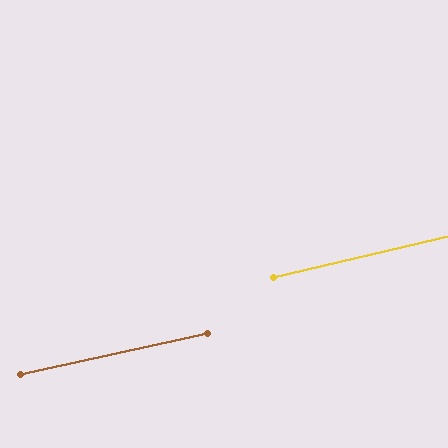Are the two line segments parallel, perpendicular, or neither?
Parallel — their directions differ by only 0.9°.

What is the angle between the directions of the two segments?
Approximately 1 degree.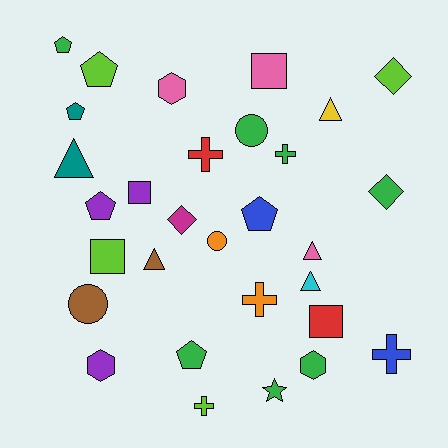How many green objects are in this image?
There are 7 green objects.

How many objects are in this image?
There are 30 objects.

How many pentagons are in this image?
There are 6 pentagons.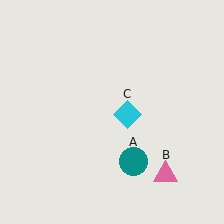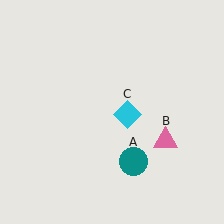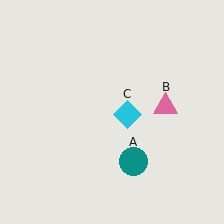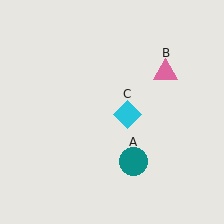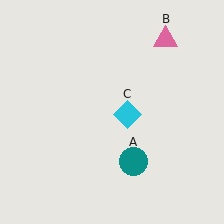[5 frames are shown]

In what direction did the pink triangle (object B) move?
The pink triangle (object B) moved up.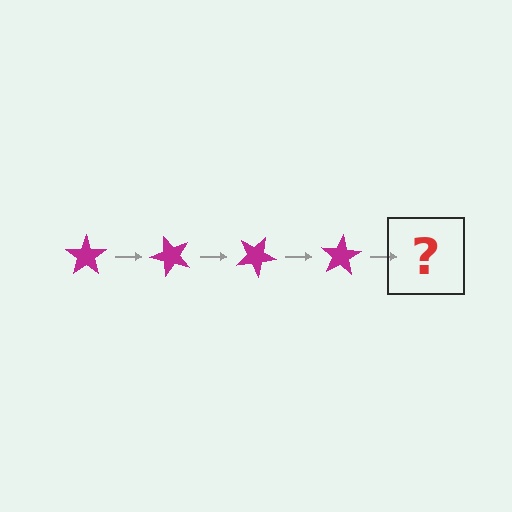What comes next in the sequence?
The next element should be a magenta star rotated 200 degrees.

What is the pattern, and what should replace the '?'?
The pattern is that the star rotates 50 degrees each step. The '?' should be a magenta star rotated 200 degrees.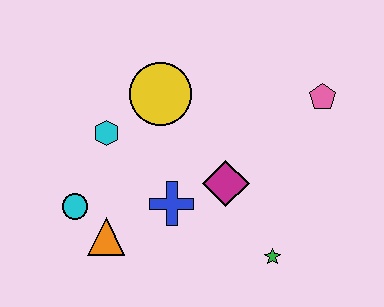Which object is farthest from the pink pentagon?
The cyan circle is farthest from the pink pentagon.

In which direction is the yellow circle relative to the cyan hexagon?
The yellow circle is to the right of the cyan hexagon.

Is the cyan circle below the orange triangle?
No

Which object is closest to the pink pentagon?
The magenta diamond is closest to the pink pentagon.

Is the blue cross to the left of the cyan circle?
No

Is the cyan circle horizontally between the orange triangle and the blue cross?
No